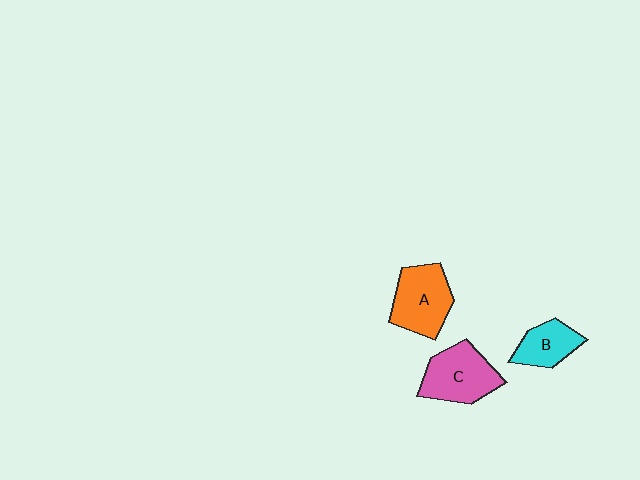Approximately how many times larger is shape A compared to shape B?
Approximately 1.5 times.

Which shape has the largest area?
Shape C (pink).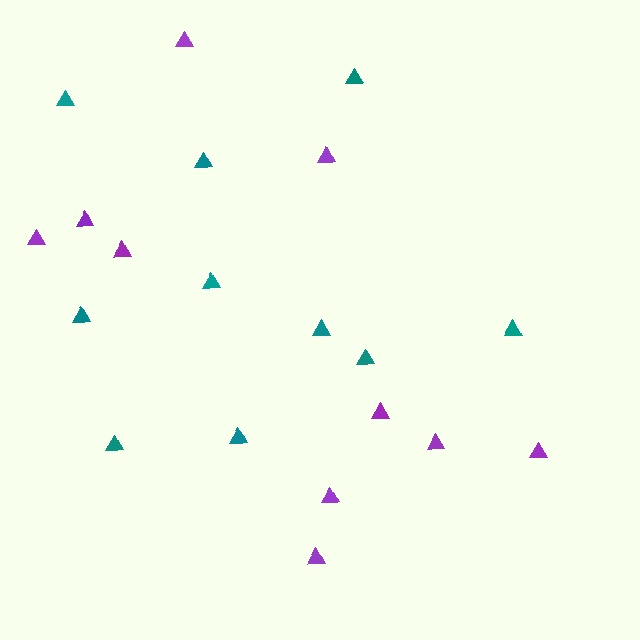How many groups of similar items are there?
There are 2 groups: one group of teal triangles (10) and one group of purple triangles (10).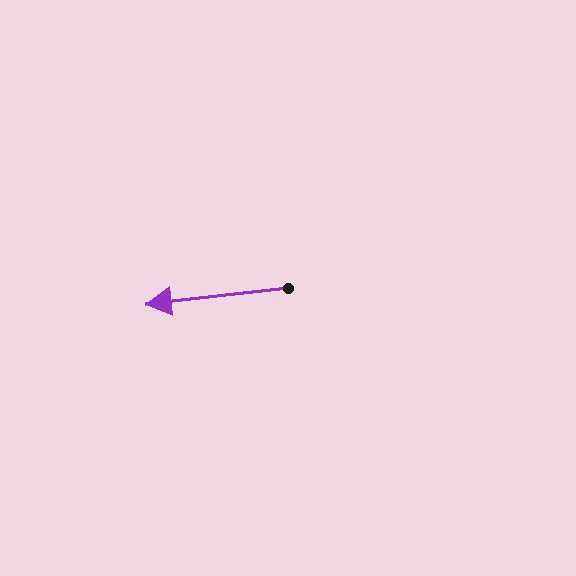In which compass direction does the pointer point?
West.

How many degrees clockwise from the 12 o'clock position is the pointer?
Approximately 264 degrees.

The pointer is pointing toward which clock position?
Roughly 9 o'clock.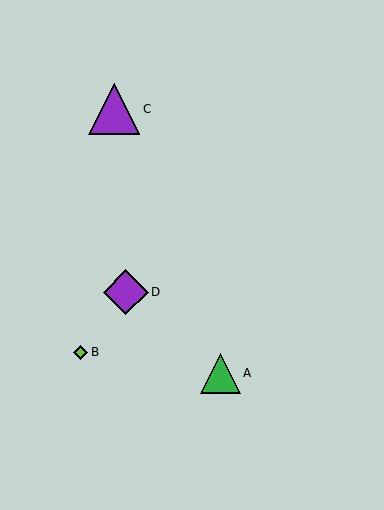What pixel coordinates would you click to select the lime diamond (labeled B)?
Click at (81, 352) to select the lime diamond B.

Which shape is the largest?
The purple triangle (labeled C) is the largest.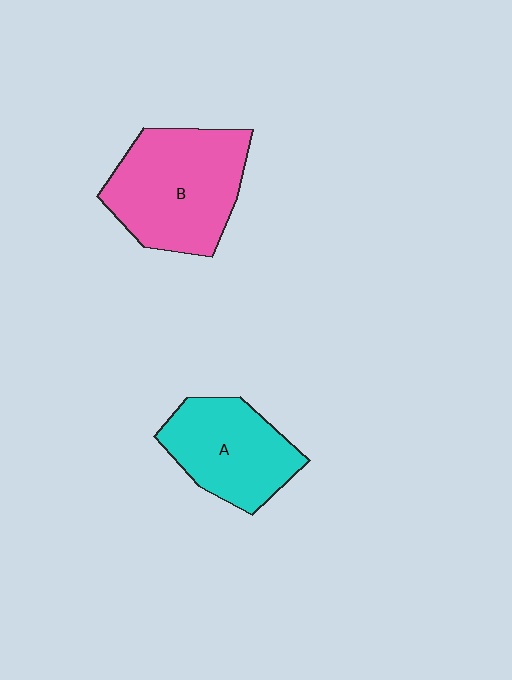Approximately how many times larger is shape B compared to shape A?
Approximately 1.3 times.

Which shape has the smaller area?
Shape A (cyan).